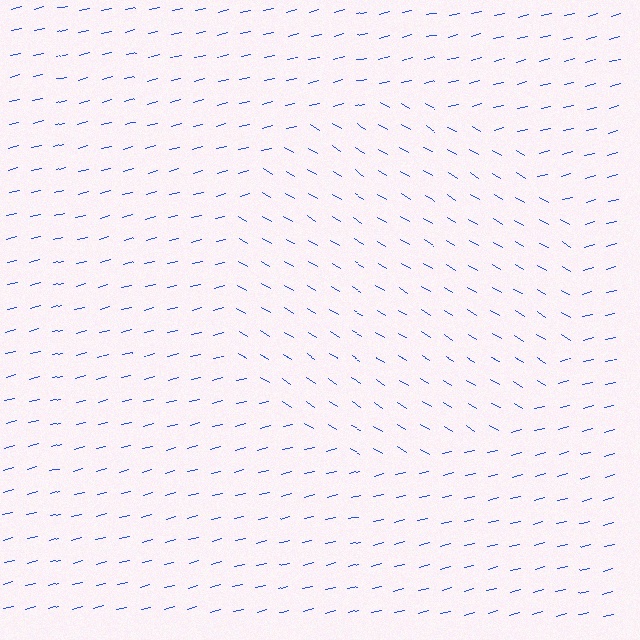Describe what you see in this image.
The image is filled with small blue line segments. A circle region in the image has lines oriented differently from the surrounding lines, creating a visible texture boundary.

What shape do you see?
I see a circle.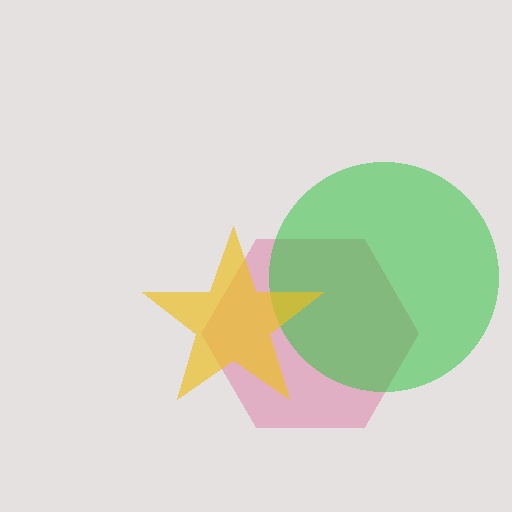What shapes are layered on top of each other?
The layered shapes are: a pink hexagon, a green circle, a yellow star.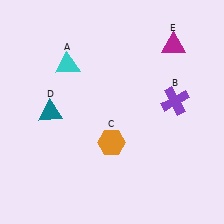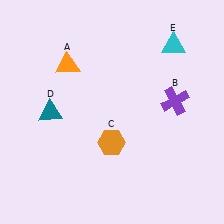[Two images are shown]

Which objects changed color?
A changed from cyan to orange. E changed from magenta to cyan.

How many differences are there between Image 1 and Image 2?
There are 2 differences between the two images.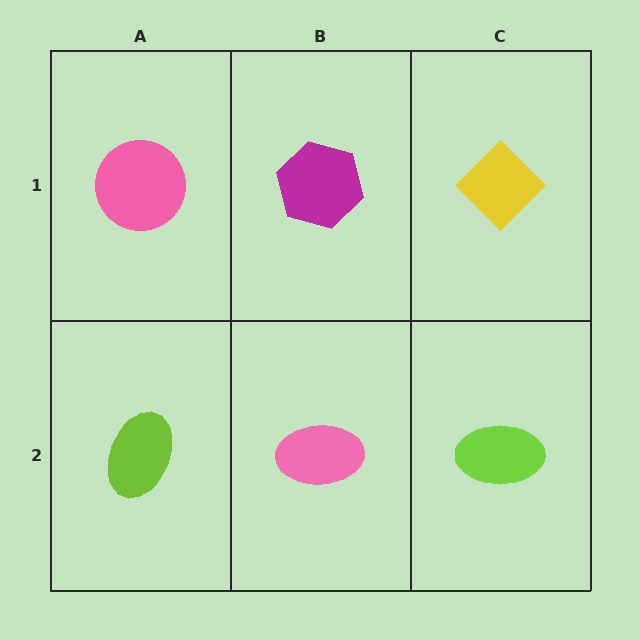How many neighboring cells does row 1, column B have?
3.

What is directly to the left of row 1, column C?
A magenta hexagon.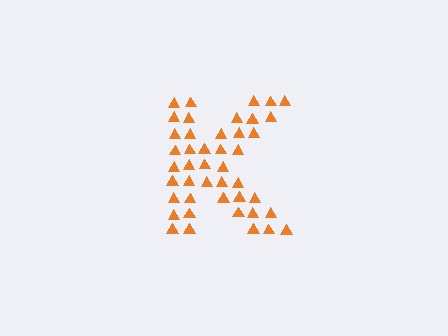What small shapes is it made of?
It is made of small triangles.